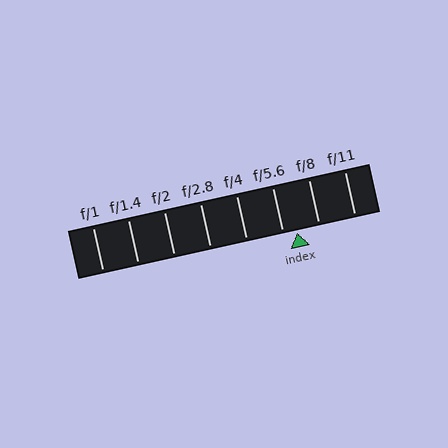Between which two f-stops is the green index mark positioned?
The index mark is between f/5.6 and f/8.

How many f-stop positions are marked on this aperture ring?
There are 8 f-stop positions marked.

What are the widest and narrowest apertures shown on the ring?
The widest aperture shown is f/1 and the narrowest is f/11.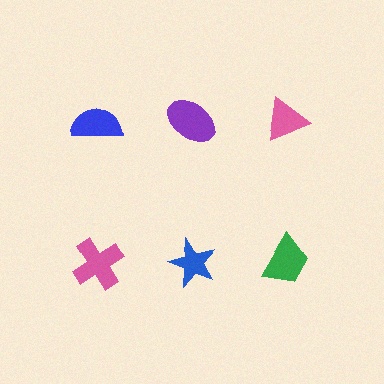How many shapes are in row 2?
3 shapes.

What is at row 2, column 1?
A pink cross.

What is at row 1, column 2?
A purple ellipse.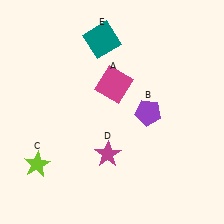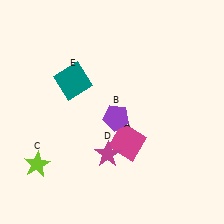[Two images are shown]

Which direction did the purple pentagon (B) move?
The purple pentagon (B) moved left.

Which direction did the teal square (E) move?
The teal square (E) moved down.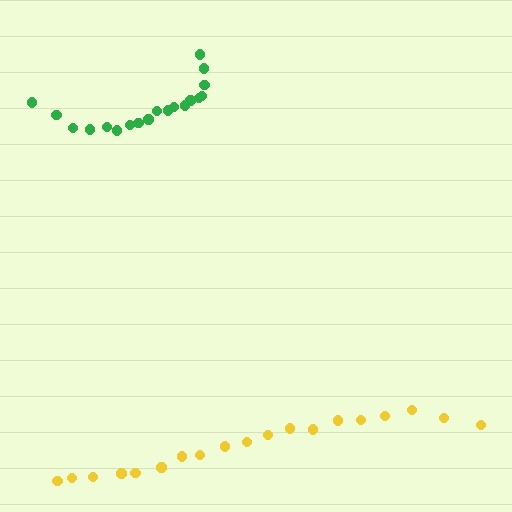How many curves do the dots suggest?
There are 2 distinct paths.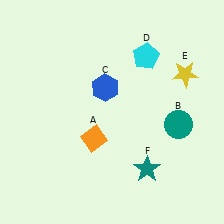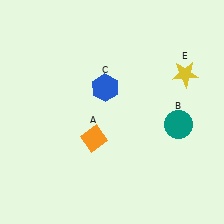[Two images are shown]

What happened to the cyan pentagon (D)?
The cyan pentagon (D) was removed in Image 2. It was in the top-right area of Image 1.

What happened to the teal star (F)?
The teal star (F) was removed in Image 2. It was in the bottom-right area of Image 1.